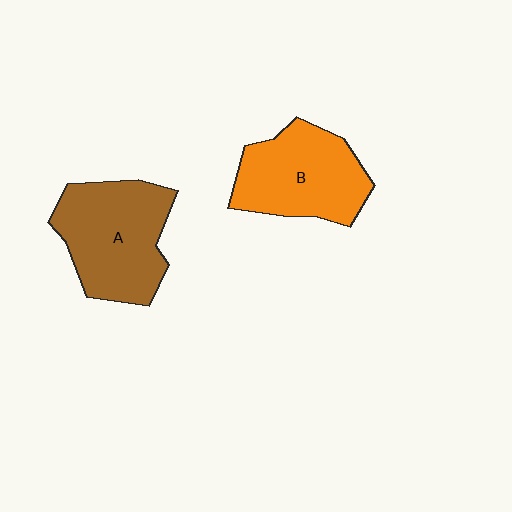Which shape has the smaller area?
Shape B (orange).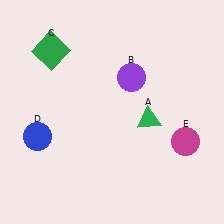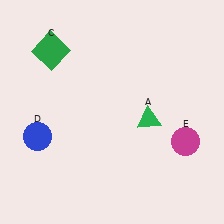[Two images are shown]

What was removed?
The purple circle (B) was removed in Image 2.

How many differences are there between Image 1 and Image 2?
There is 1 difference between the two images.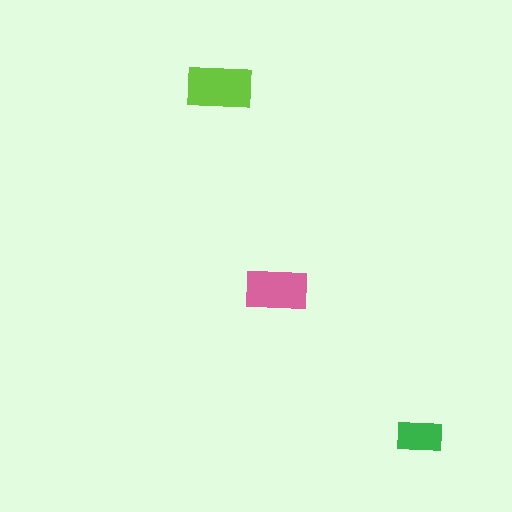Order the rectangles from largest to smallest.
the lime one, the pink one, the green one.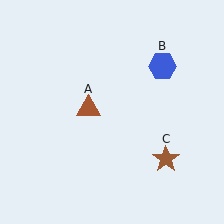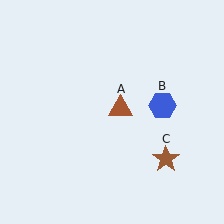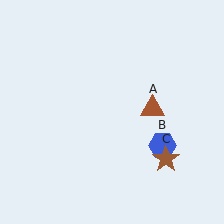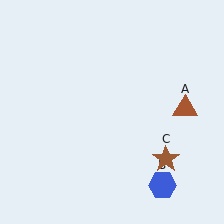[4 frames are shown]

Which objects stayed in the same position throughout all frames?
Brown star (object C) remained stationary.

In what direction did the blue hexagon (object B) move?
The blue hexagon (object B) moved down.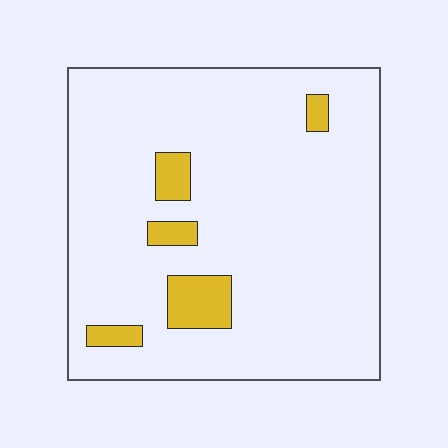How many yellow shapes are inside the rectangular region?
5.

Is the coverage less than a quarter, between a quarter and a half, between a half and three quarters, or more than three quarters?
Less than a quarter.